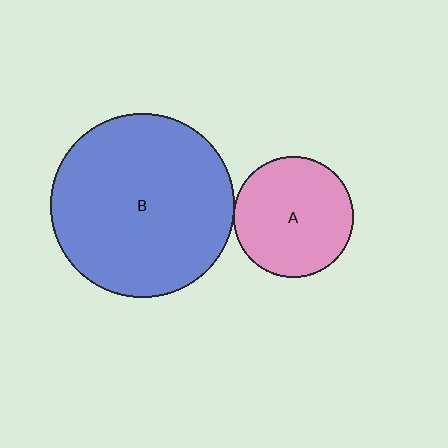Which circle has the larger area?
Circle B (blue).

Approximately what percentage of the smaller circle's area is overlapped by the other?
Approximately 5%.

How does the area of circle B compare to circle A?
Approximately 2.3 times.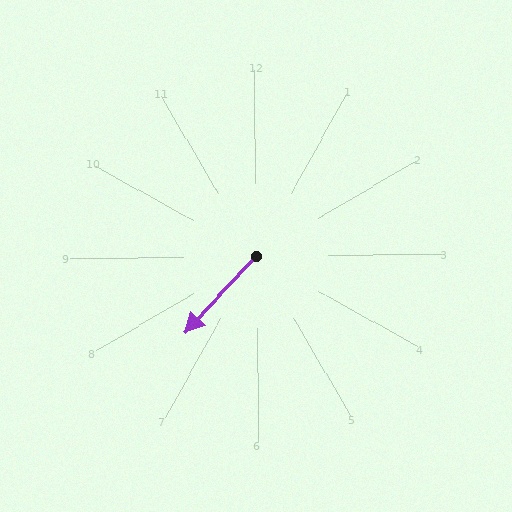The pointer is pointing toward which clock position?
Roughly 7 o'clock.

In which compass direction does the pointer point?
Southwest.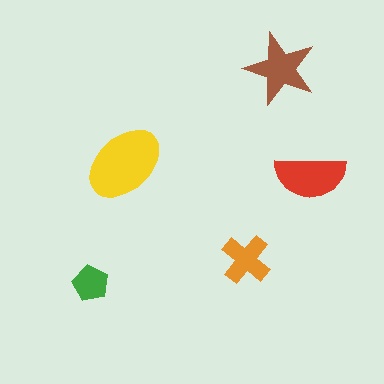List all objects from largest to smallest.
The yellow ellipse, the red semicircle, the brown star, the orange cross, the green pentagon.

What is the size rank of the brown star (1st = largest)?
3rd.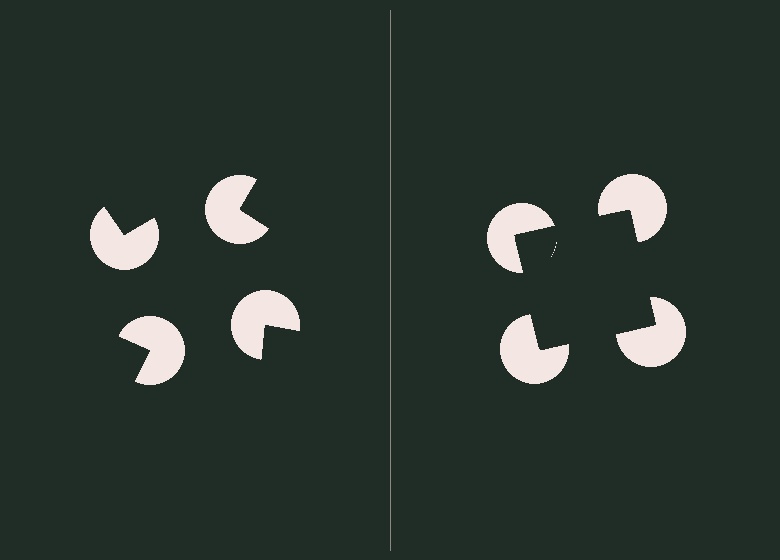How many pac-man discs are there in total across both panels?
8 — 4 on each side.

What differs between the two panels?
The pac-man discs are positioned identically on both sides; only the wedge orientations differ. On the right they align to a square; on the left they are misaligned.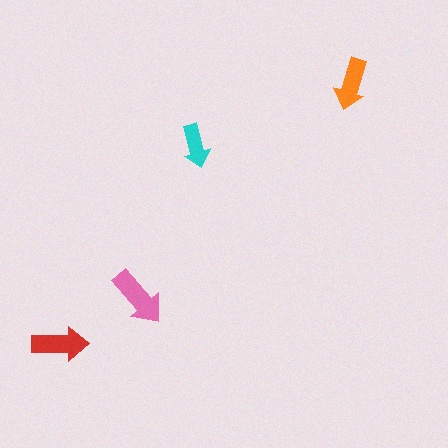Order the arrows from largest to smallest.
the pink one, the red one, the orange one, the cyan one.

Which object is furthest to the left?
The red arrow is leftmost.